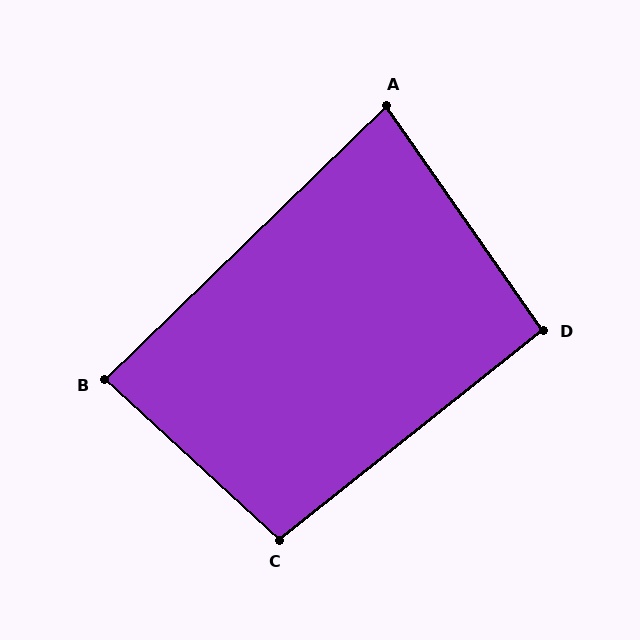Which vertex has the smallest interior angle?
A, at approximately 81 degrees.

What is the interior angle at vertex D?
Approximately 93 degrees (approximately right).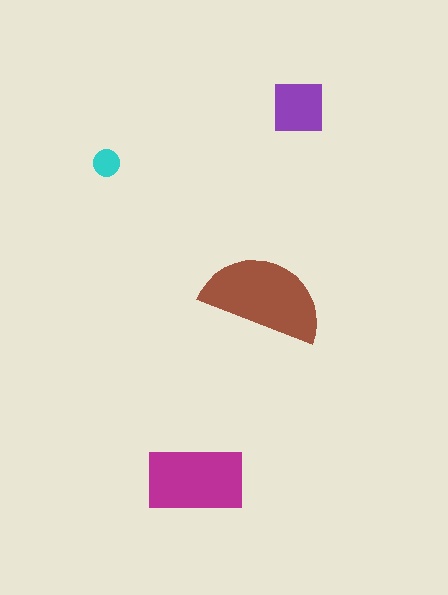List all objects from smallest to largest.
The cyan circle, the purple square, the magenta rectangle, the brown semicircle.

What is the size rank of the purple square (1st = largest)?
3rd.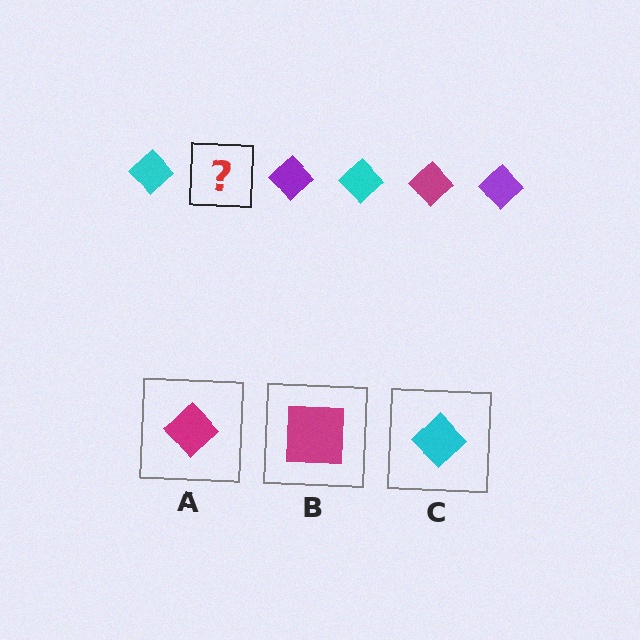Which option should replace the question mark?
Option A.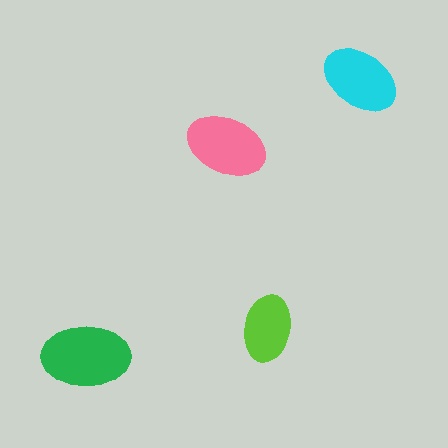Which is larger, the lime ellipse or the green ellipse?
The green one.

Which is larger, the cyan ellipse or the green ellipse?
The green one.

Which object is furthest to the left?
The green ellipse is leftmost.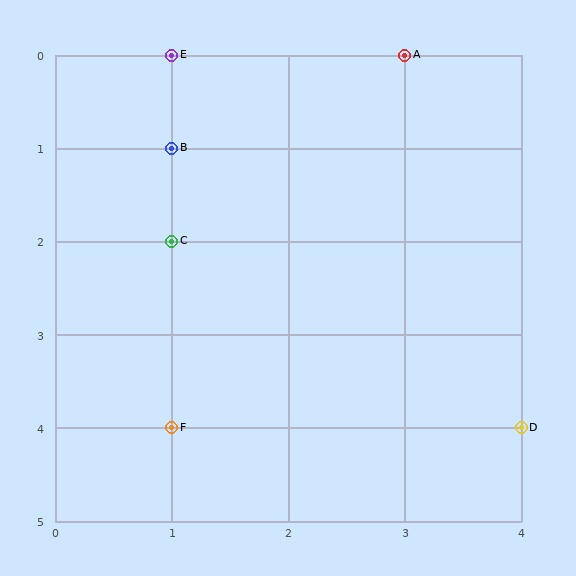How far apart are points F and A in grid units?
Points F and A are 2 columns and 4 rows apart (about 4.5 grid units diagonally).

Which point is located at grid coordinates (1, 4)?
Point F is at (1, 4).